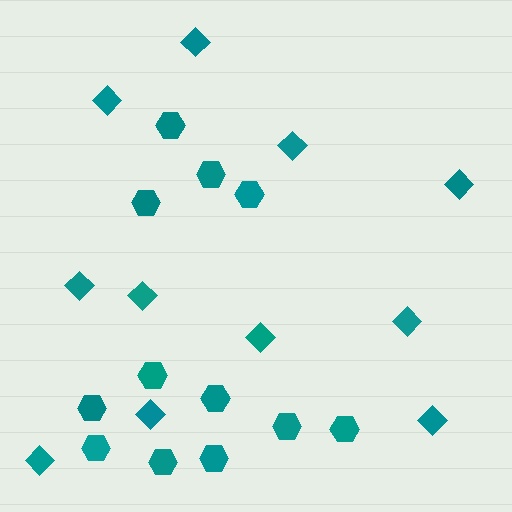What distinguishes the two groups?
There are 2 groups: one group of diamonds (11) and one group of hexagons (12).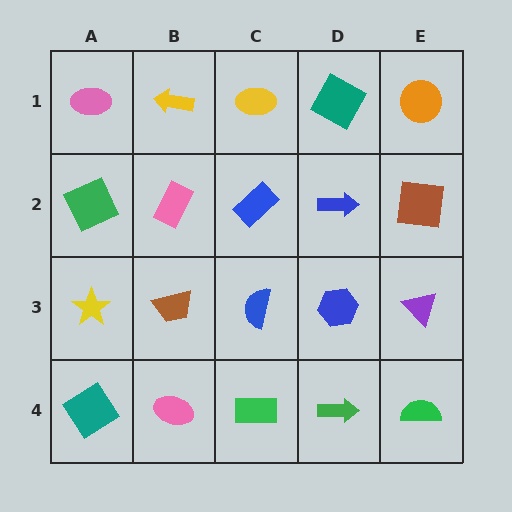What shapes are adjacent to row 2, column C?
A yellow ellipse (row 1, column C), a blue semicircle (row 3, column C), a pink rectangle (row 2, column B), a blue arrow (row 2, column D).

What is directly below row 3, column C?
A green rectangle.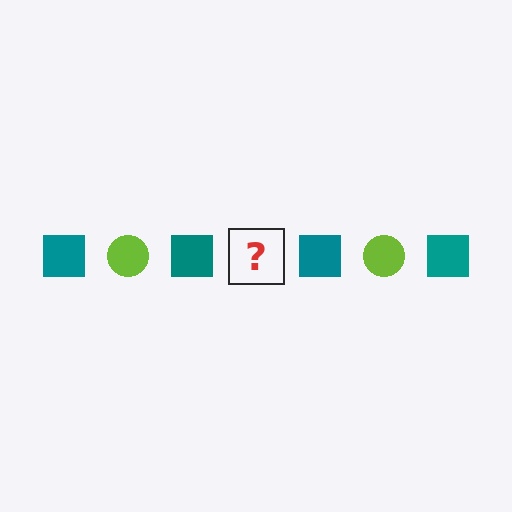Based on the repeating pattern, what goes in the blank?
The blank should be a lime circle.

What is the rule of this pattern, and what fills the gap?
The rule is that the pattern alternates between teal square and lime circle. The gap should be filled with a lime circle.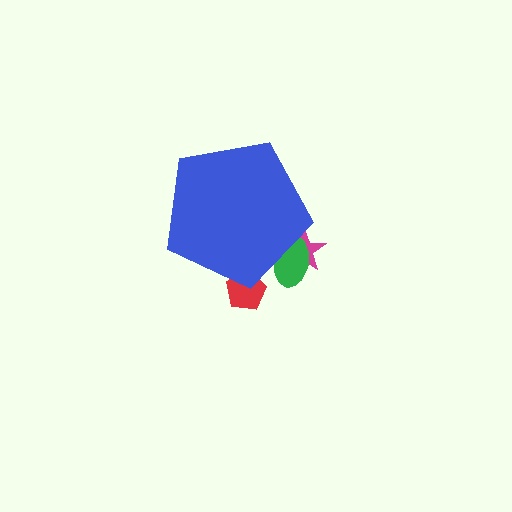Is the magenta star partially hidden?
Yes, the magenta star is partially hidden behind the blue pentagon.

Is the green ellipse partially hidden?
Yes, the green ellipse is partially hidden behind the blue pentagon.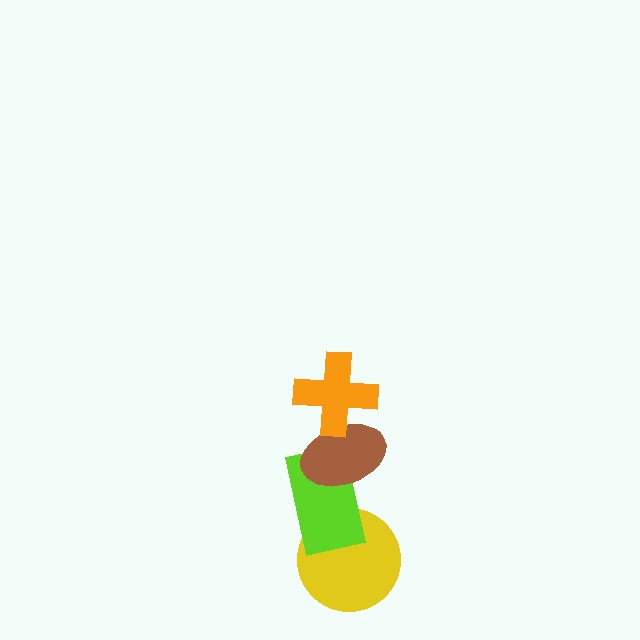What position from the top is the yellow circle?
The yellow circle is 4th from the top.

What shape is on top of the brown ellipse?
The orange cross is on top of the brown ellipse.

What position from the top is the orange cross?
The orange cross is 1st from the top.